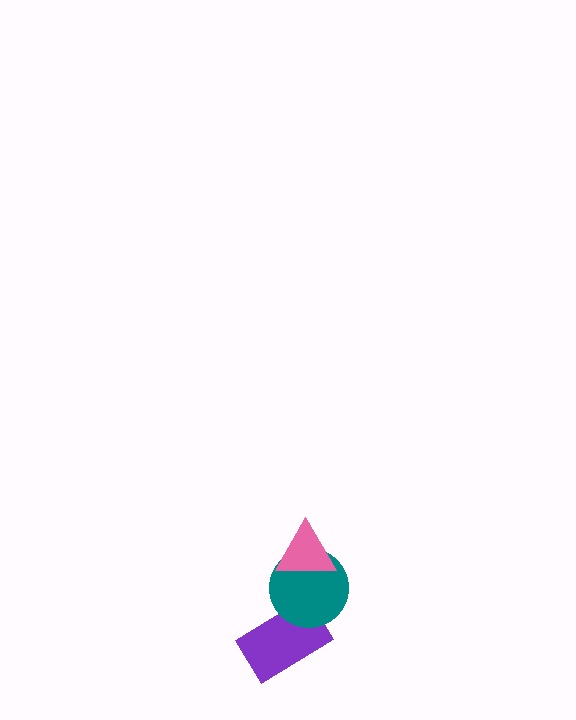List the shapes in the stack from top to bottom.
From top to bottom: the pink triangle, the teal circle, the purple rectangle.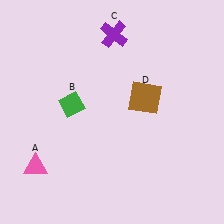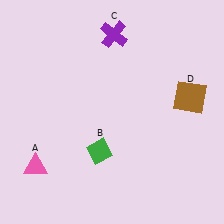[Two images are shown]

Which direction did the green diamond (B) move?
The green diamond (B) moved down.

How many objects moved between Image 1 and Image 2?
2 objects moved between the two images.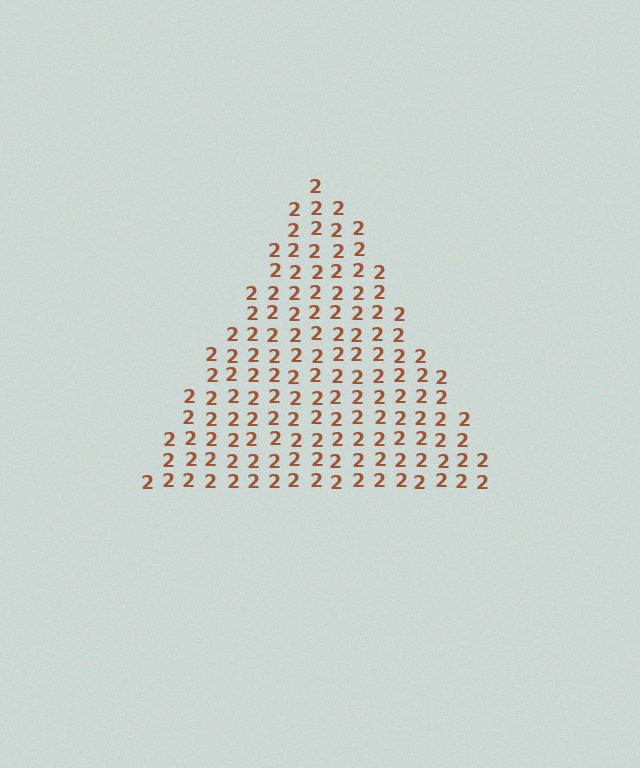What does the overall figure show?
The overall figure shows a triangle.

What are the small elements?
The small elements are digit 2's.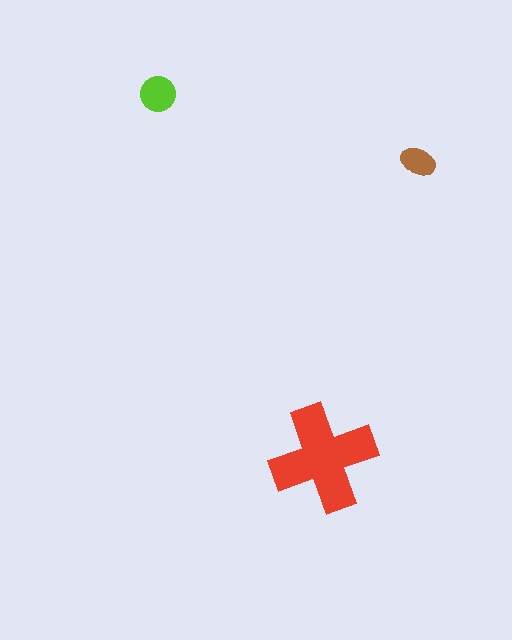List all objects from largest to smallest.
The red cross, the lime circle, the brown ellipse.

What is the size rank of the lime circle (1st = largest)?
2nd.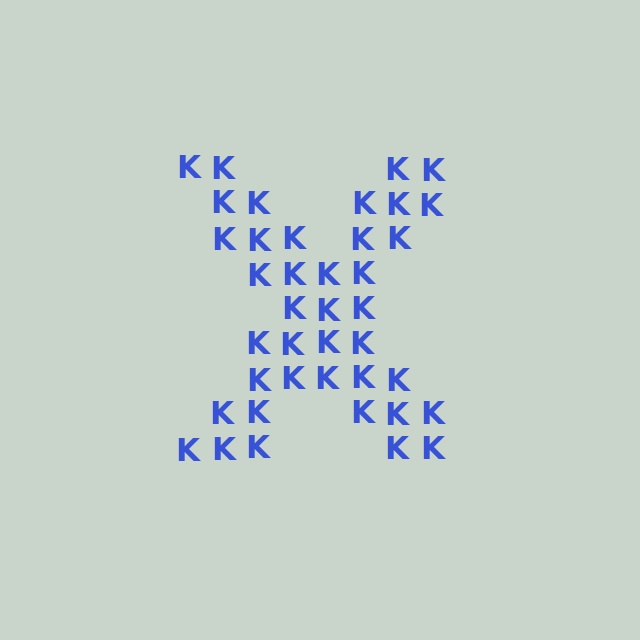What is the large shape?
The large shape is the letter X.